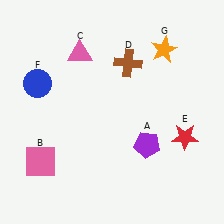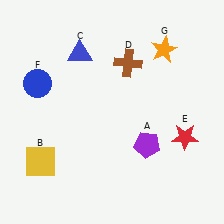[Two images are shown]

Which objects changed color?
B changed from pink to yellow. C changed from pink to blue.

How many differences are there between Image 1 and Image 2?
There are 2 differences between the two images.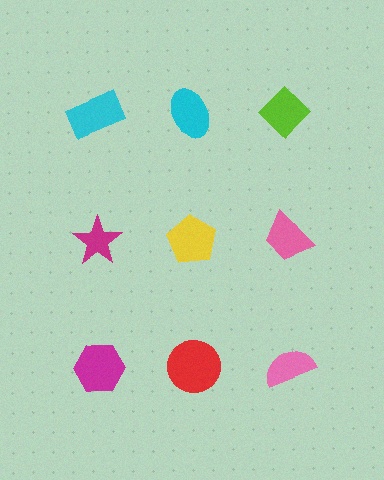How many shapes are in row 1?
3 shapes.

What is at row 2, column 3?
A pink trapezoid.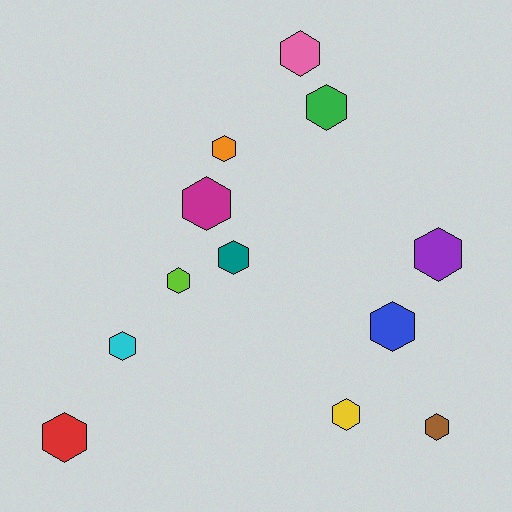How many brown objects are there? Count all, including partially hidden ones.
There is 1 brown object.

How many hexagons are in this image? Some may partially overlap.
There are 12 hexagons.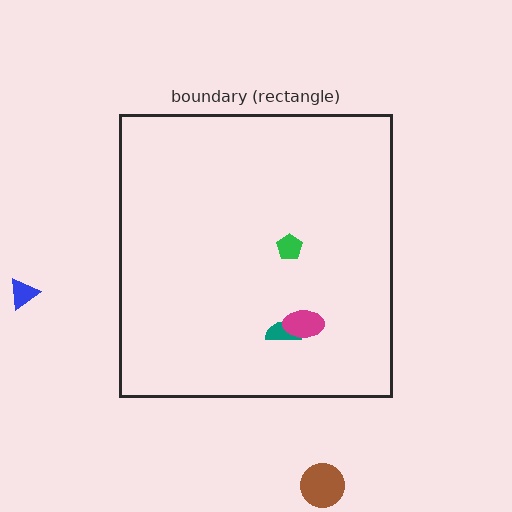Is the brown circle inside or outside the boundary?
Outside.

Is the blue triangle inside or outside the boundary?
Outside.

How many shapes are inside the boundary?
3 inside, 2 outside.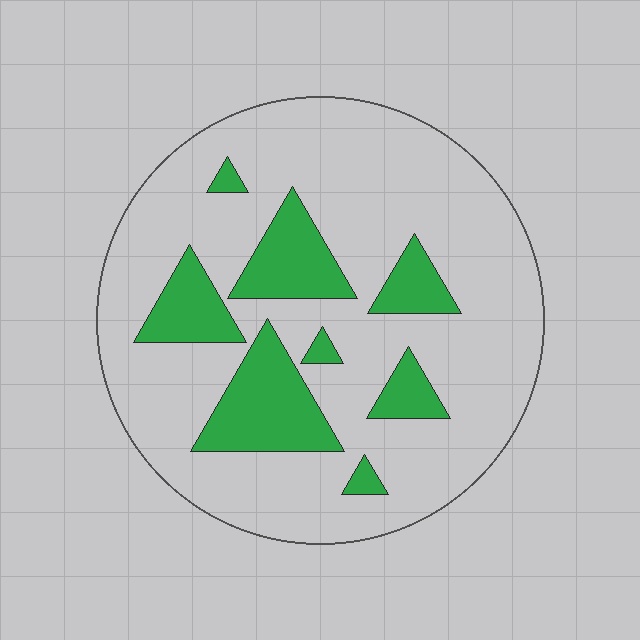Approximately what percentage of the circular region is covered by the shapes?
Approximately 20%.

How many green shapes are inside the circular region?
8.